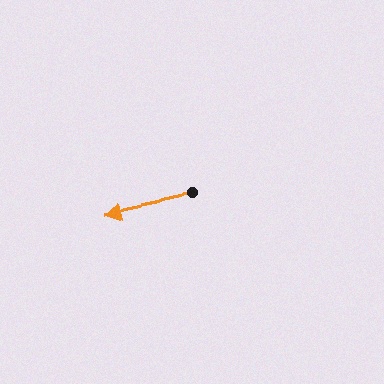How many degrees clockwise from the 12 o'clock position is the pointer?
Approximately 257 degrees.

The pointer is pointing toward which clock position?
Roughly 9 o'clock.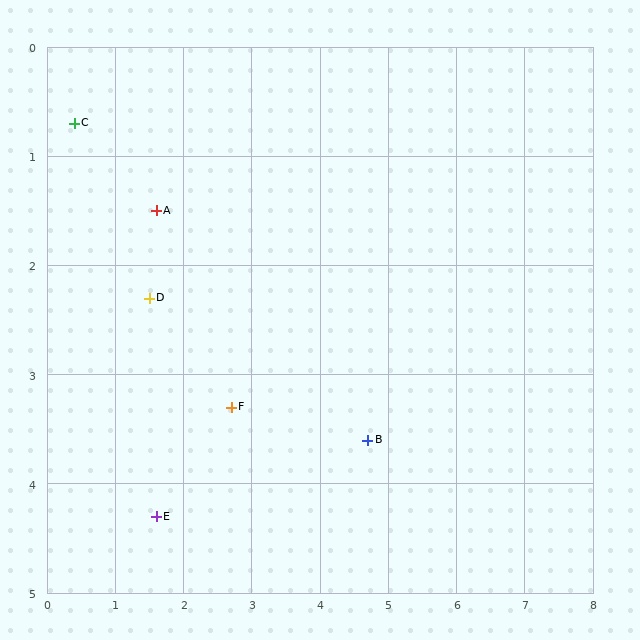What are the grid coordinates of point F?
Point F is at approximately (2.7, 3.3).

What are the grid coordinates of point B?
Point B is at approximately (4.7, 3.6).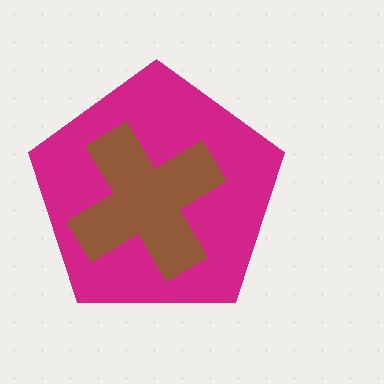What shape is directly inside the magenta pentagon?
The brown cross.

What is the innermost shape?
The brown cross.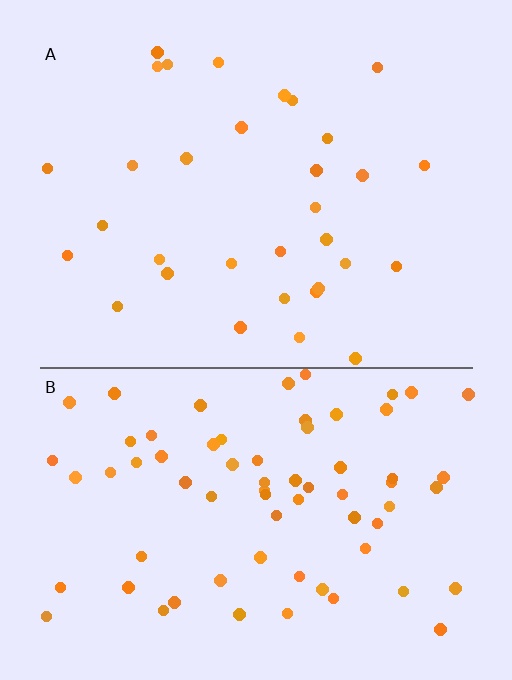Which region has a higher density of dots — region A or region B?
B (the bottom).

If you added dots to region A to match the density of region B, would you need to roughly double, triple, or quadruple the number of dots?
Approximately double.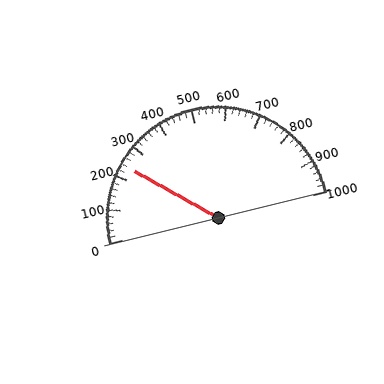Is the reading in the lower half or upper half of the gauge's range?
The reading is in the lower half of the range (0 to 1000).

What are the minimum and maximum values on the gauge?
The gauge ranges from 0 to 1000.